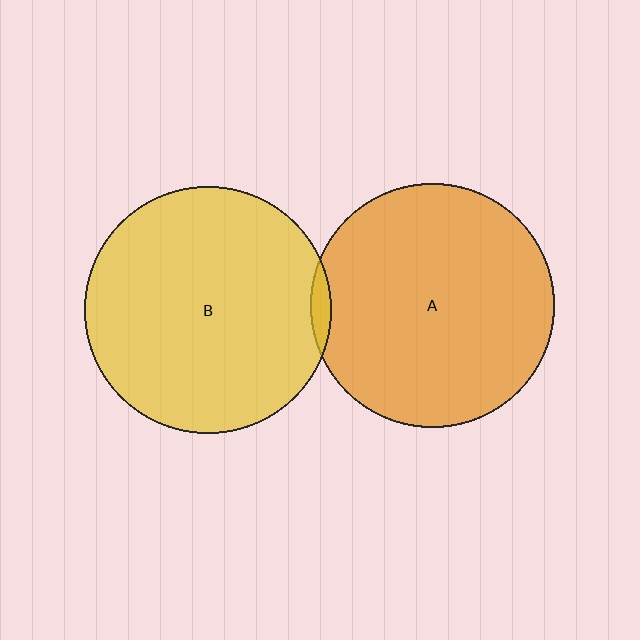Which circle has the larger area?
Circle B (yellow).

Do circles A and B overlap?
Yes.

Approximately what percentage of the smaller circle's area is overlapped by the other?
Approximately 5%.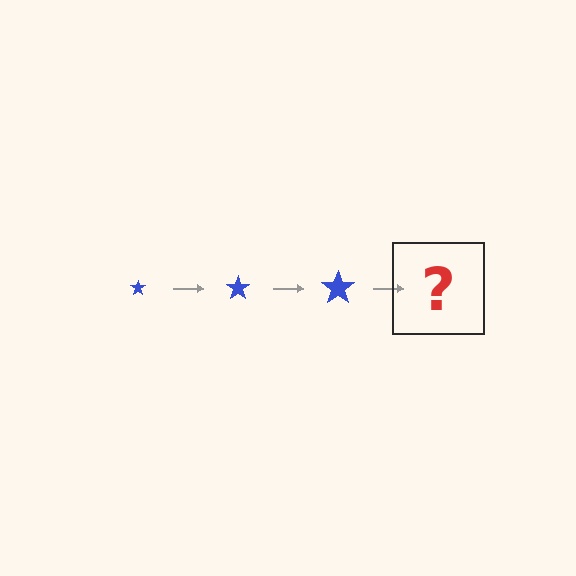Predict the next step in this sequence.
The next step is a blue star, larger than the previous one.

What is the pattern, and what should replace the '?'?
The pattern is that the star gets progressively larger each step. The '?' should be a blue star, larger than the previous one.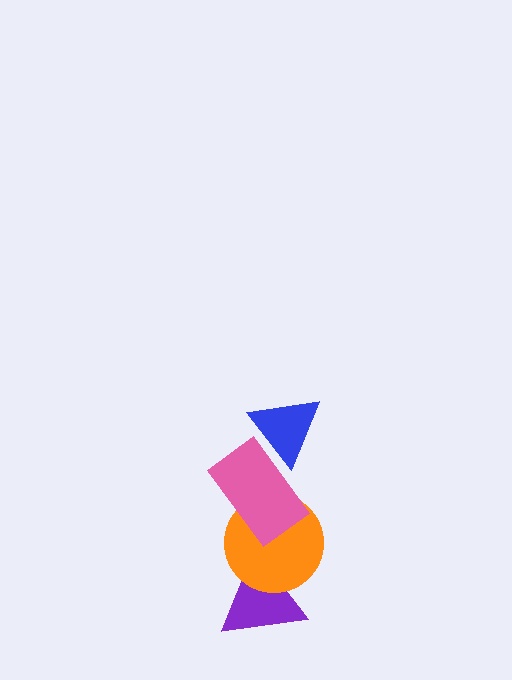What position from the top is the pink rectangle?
The pink rectangle is 2nd from the top.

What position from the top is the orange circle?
The orange circle is 3rd from the top.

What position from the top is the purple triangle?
The purple triangle is 4th from the top.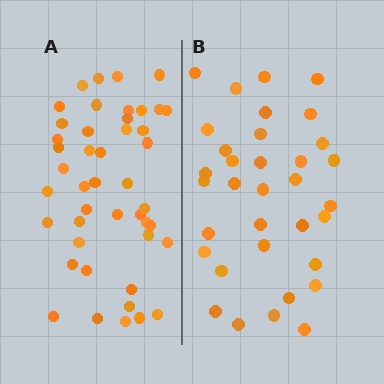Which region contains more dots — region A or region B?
Region A (the left region) has more dots.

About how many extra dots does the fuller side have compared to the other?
Region A has roughly 12 or so more dots than region B.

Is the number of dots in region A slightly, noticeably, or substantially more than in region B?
Region A has noticeably more, but not dramatically so. The ratio is roughly 1.3 to 1.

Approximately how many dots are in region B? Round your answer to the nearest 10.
About 30 dots. (The exact count is 34, which rounds to 30.)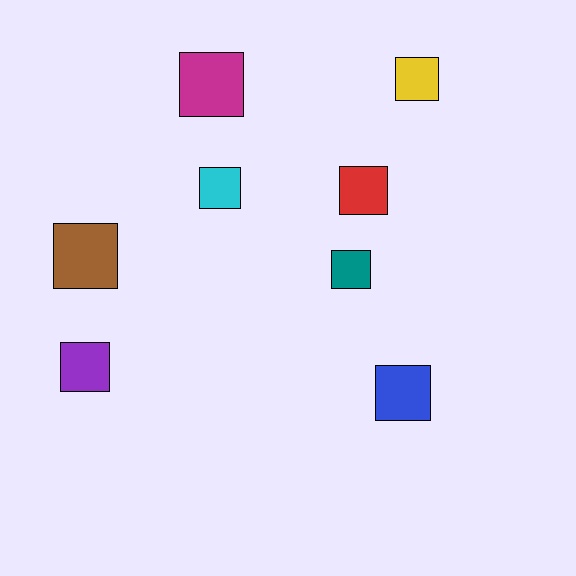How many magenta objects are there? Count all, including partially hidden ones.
There is 1 magenta object.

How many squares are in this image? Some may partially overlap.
There are 8 squares.